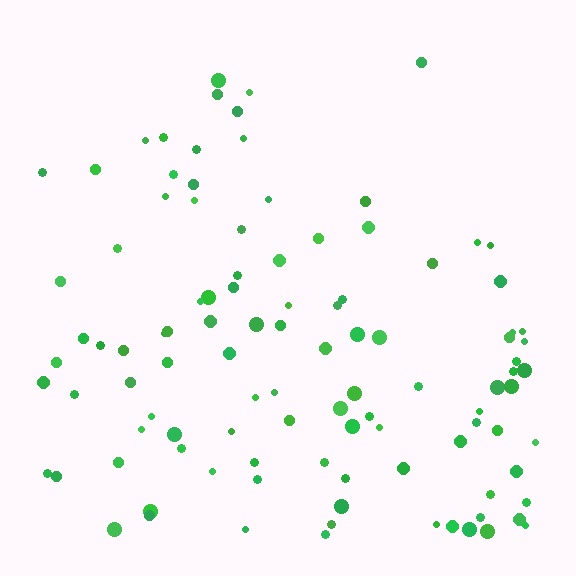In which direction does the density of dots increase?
From top to bottom, with the bottom side densest.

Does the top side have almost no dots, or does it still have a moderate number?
Still a moderate number, just noticeably fewer than the bottom.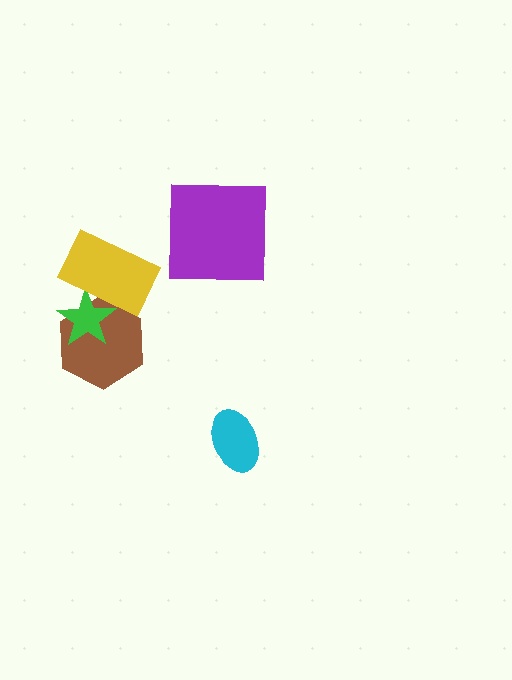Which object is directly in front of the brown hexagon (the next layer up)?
The green star is directly in front of the brown hexagon.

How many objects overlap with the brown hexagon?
2 objects overlap with the brown hexagon.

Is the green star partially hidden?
Yes, it is partially covered by another shape.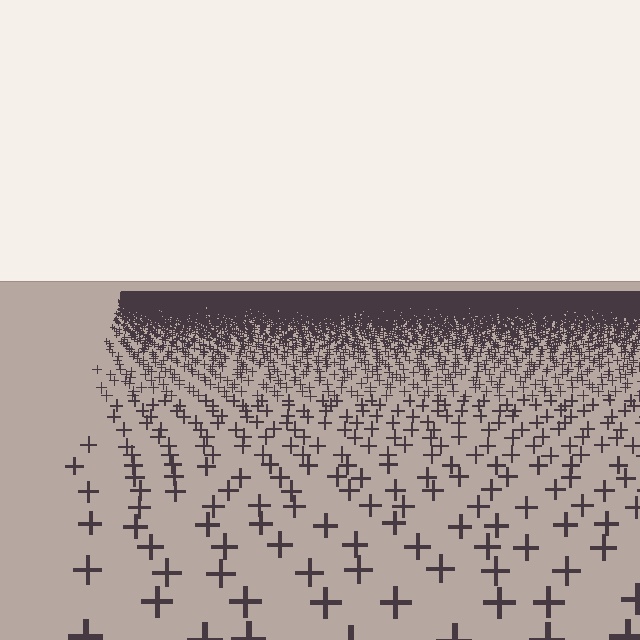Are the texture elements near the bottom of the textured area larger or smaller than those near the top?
Larger. Near the bottom, elements are closer to the viewer and appear at a bigger on-screen size.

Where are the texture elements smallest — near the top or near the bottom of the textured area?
Near the top.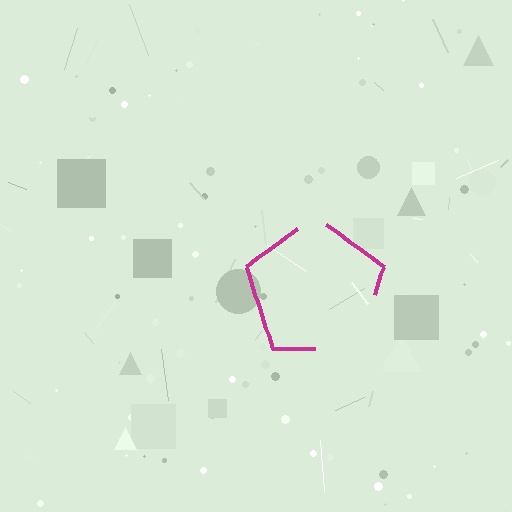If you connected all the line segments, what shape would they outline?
They would outline a pentagon.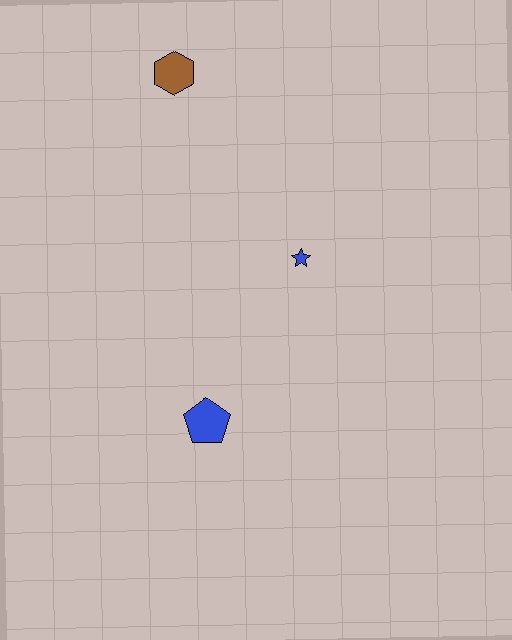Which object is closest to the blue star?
The blue pentagon is closest to the blue star.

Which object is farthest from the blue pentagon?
The brown hexagon is farthest from the blue pentagon.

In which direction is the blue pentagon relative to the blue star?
The blue pentagon is below the blue star.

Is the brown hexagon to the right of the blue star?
No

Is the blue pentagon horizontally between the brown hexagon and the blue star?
Yes